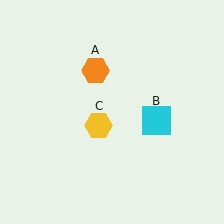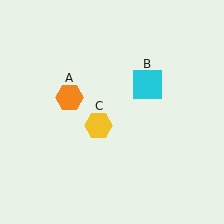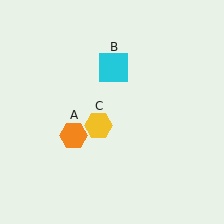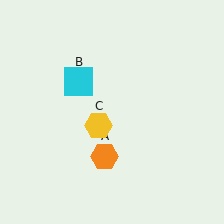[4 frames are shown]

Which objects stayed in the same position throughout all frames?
Yellow hexagon (object C) remained stationary.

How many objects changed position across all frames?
2 objects changed position: orange hexagon (object A), cyan square (object B).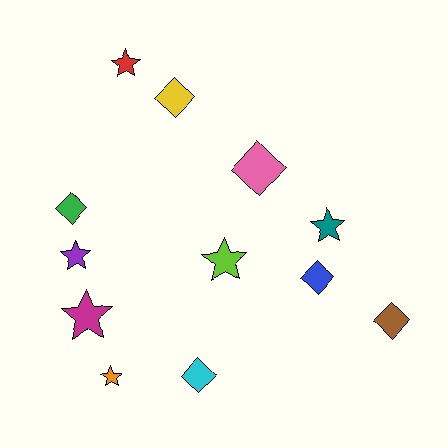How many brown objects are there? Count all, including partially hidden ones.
There is 1 brown object.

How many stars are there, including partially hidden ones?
There are 6 stars.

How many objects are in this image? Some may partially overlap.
There are 12 objects.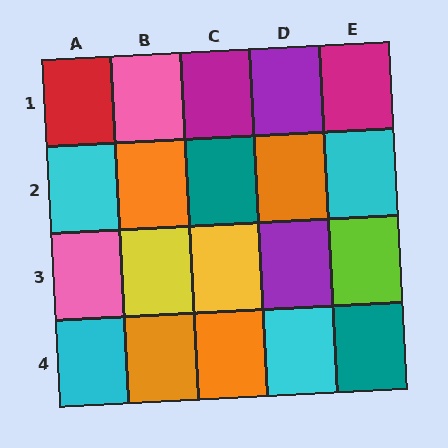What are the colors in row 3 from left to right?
Pink, yellow, yellow, purple, lime.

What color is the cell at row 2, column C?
Teal.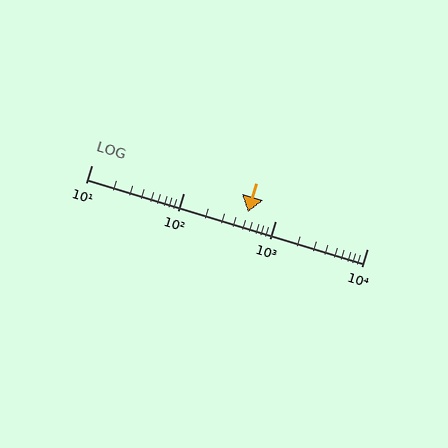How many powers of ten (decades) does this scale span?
The scale spans 3 decades, from 10 to 10000.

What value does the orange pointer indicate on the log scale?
The pointer indicates approximately 510.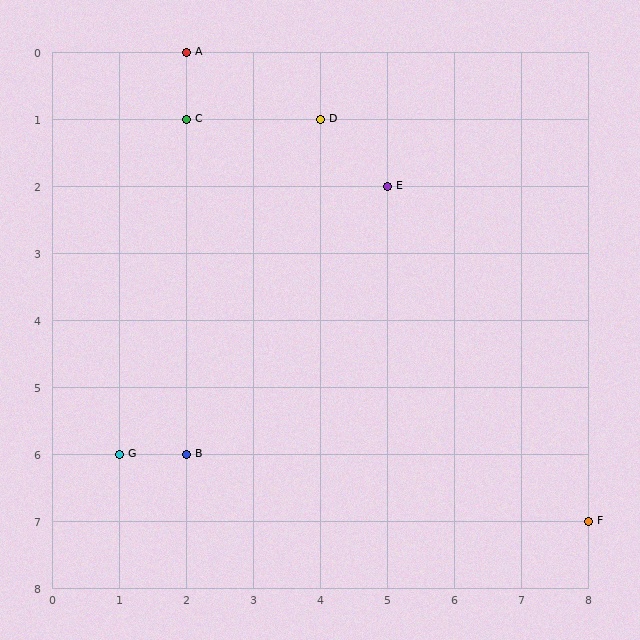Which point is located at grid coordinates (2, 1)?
Point C is at (2, 1).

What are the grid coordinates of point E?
Point E is at grid coordinates (5, 2).